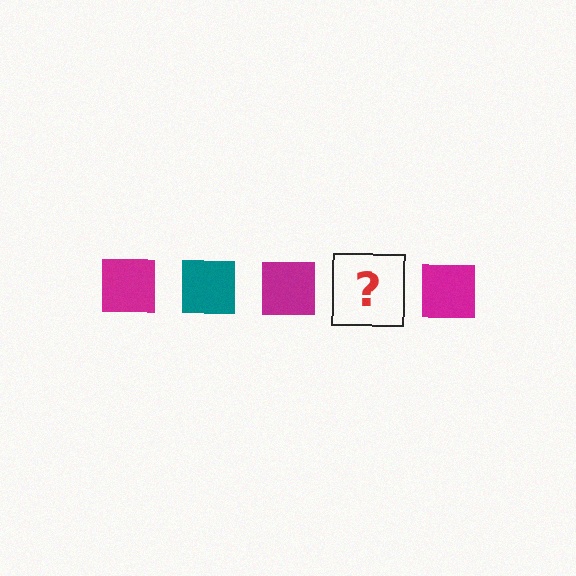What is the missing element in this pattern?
The missing element is a teal square.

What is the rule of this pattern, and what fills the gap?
The rule is that the pattern cycles through magenta, teal squares. The gap should be filled with a teal square.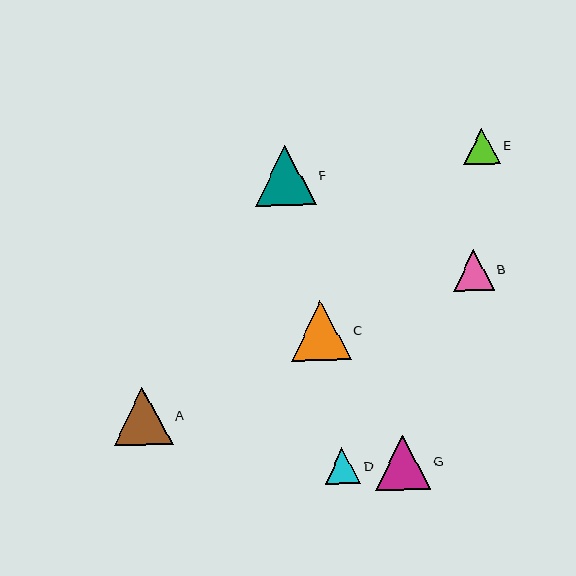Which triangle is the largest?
Triangle F is the largest with a size of approximately 61 pixels.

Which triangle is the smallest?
Triangle D is the smallest with a size of approximately 36 pixels.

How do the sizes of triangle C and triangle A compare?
Triangle C and triangle A are approximately the same size.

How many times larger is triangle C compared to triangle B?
Triangle C is approximately 1.5 times the size of triangle B.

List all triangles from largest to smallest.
From largest to smallest: F, C, A, G, B, E, D.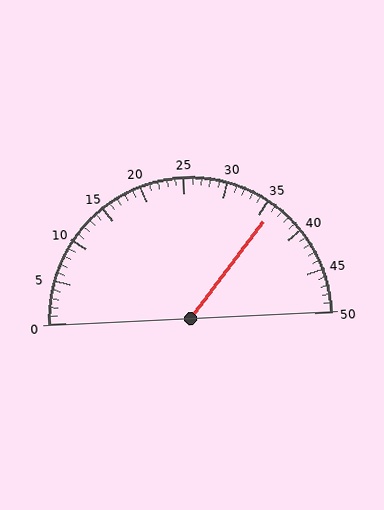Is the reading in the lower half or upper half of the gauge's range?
The reading is in the upper half of the range (0 to 50).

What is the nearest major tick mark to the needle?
The nearest major tick mark is 35.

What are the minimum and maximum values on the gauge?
The gauge ranges from 0 to 50.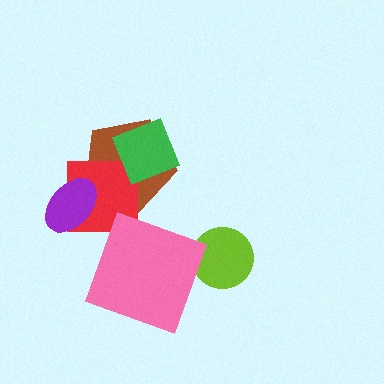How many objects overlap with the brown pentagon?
3 objects overlap with the brown pentagon.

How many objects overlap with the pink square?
0 objects overlap with the pink square.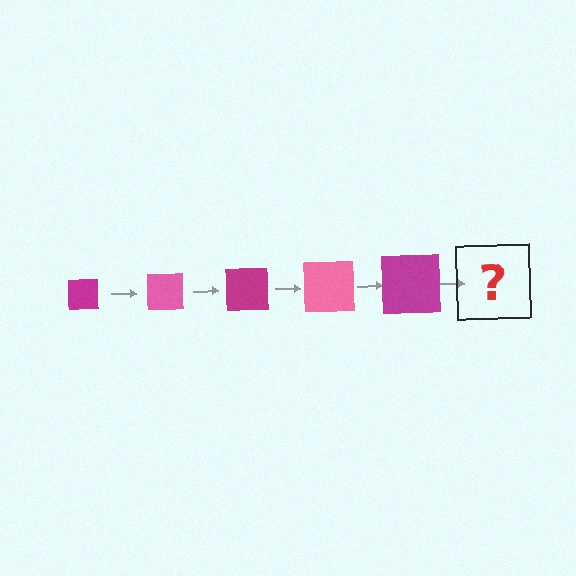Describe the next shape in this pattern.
It should be a pink square, larger than the previous one.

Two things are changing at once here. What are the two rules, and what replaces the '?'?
The two rules are that the square grows larger each step and the color cycles through magenta and pink. The '?' should be a pink square, larger than the previous one.